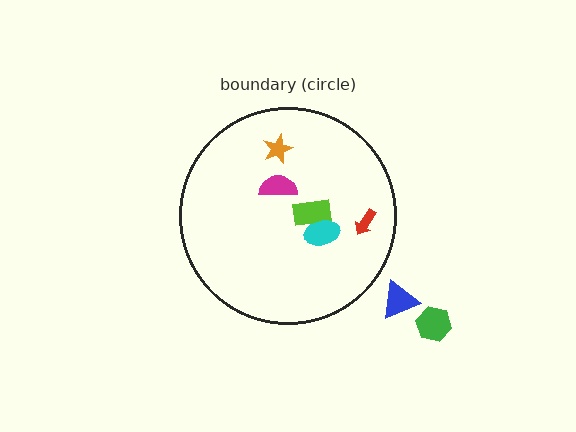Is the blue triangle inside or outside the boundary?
Outside.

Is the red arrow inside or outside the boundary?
Inside.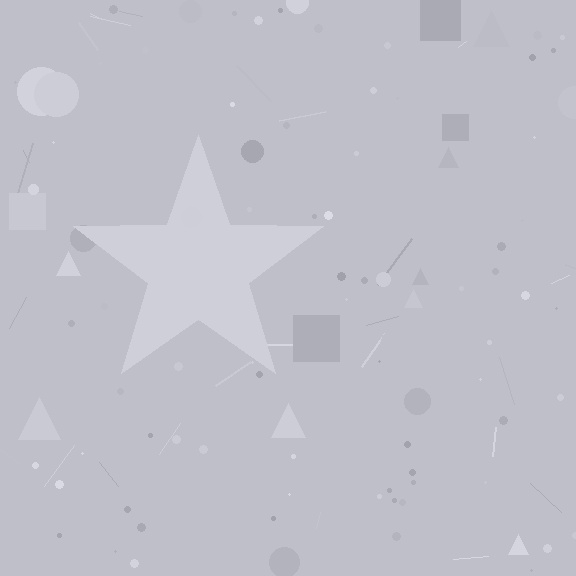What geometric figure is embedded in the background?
A star is embedded in the background.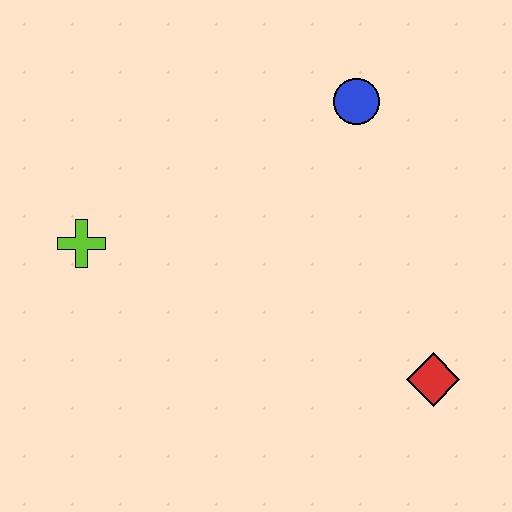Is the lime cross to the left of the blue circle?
Yes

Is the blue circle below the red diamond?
No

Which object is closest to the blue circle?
The red diamond is closest to the blue circle.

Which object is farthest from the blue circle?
The lime cross is farthest from the blue circle.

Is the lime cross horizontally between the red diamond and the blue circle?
No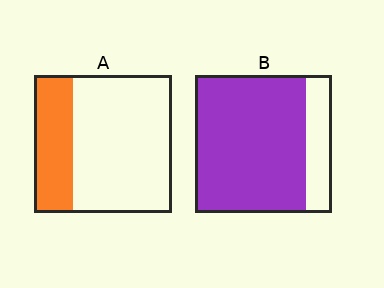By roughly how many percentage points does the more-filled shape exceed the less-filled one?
By roughly 55 percentage points (B over A).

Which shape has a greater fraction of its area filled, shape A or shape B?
Shape B.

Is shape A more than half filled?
No.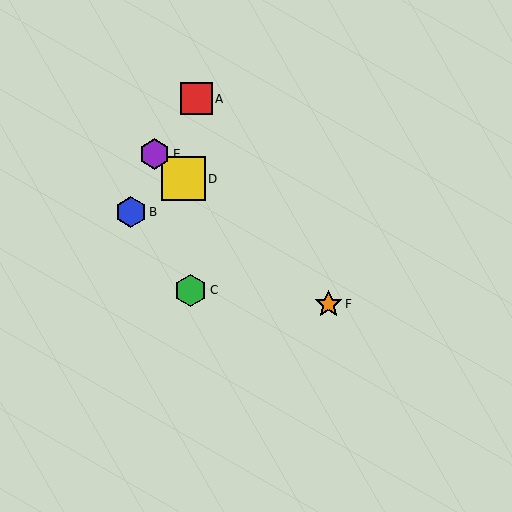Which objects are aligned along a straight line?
Objects D, E, F are aligned along a straight line.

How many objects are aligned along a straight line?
3 objects (D, E, F) are aligned along a straight line.